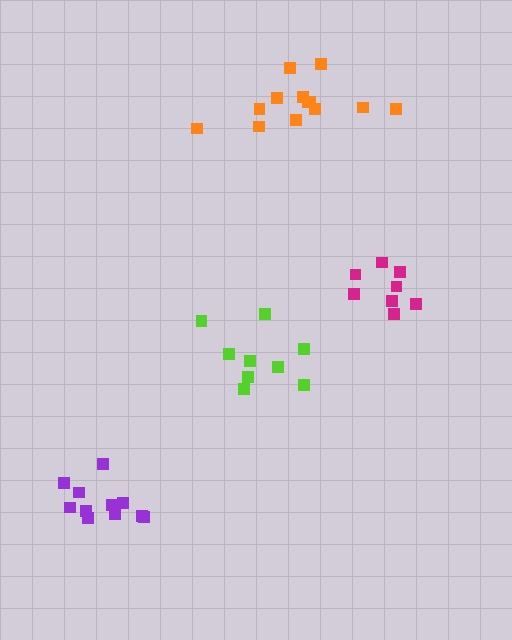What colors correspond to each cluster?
The clusters are colored: purple, orange, lime, magenta.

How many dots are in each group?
Group 1: 11 dots, Group 2: 13 dots, Group 3: 9 dots, Group 4: 8 dots (41 total).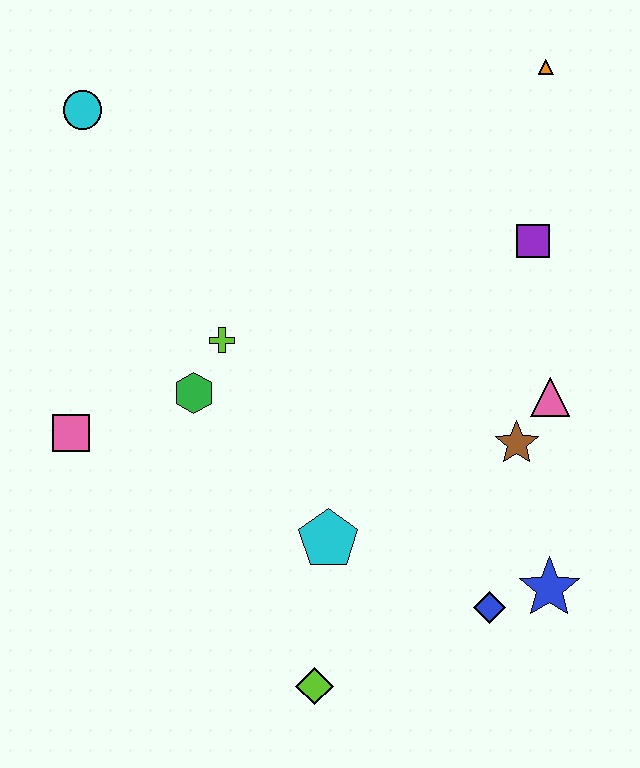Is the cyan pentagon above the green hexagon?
No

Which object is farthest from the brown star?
The cyan circle is farthest from the brown star.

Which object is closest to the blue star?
The blue diamond is closest to the blue star.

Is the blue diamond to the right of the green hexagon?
Yes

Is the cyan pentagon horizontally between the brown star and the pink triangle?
No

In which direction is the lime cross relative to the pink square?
The lime cross is to the right of the pink square.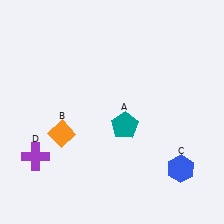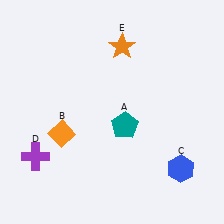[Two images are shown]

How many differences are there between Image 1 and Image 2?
There is 1 difference between the two images.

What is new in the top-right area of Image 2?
An orange star (E) was added in the top-right area of Image 2.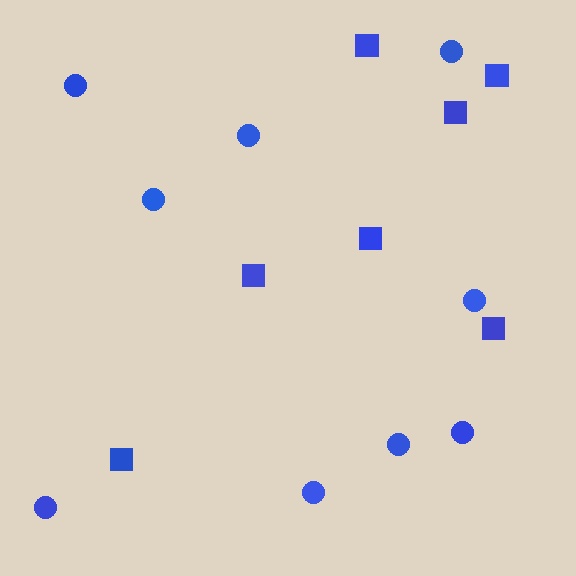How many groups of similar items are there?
There are 2 groups: one group of squares (7) and one group of circles (9).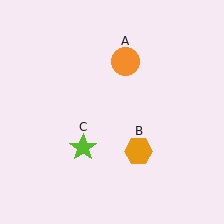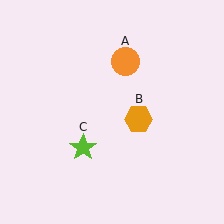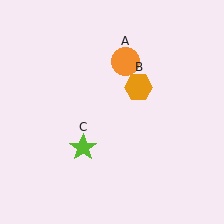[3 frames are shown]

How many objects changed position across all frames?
1 object changed position: orange hexagon (object B).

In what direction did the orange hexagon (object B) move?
The orange hexagon (object B) moved up.